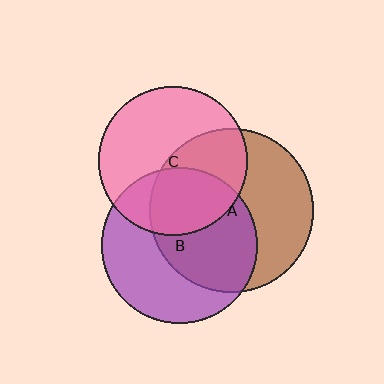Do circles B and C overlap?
Yes.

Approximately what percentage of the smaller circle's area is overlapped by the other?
Approximately 35%.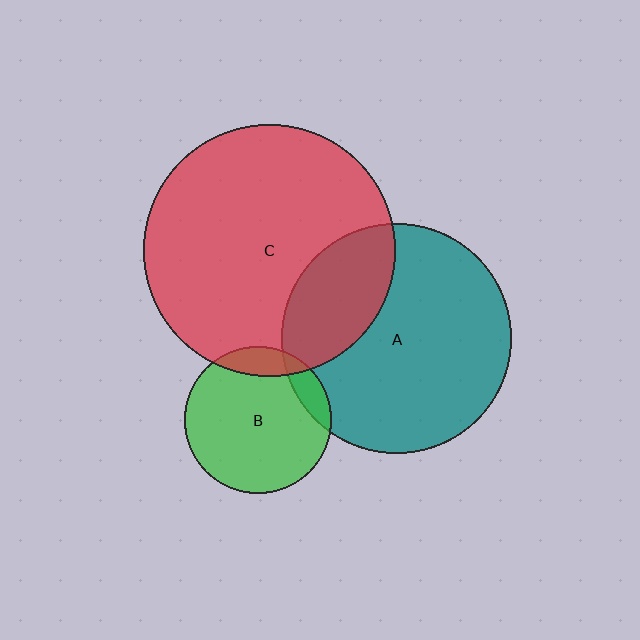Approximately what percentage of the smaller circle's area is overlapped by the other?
Approximately 10%.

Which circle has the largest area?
Circle C (red).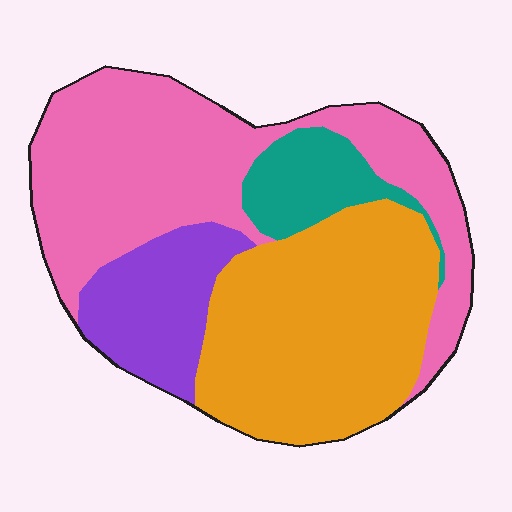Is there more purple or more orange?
Orange.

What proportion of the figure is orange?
Orange takes up between a quarter and a half of the figure.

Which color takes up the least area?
Teal, at roughly 10%.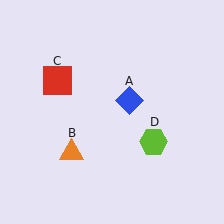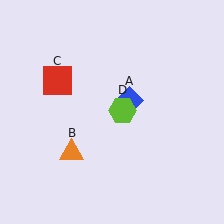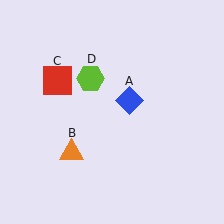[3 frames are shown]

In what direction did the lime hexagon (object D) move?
The lime hexagon (object D) moved up and to the left.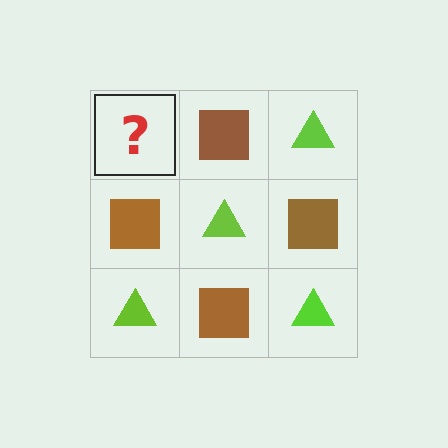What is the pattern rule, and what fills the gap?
The rule is that it alternates lime triangle and brown square in a checkerboard pattern. The gap should be filled with a lime triangle.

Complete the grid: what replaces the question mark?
The question mark should be replaced with a lime triangle.